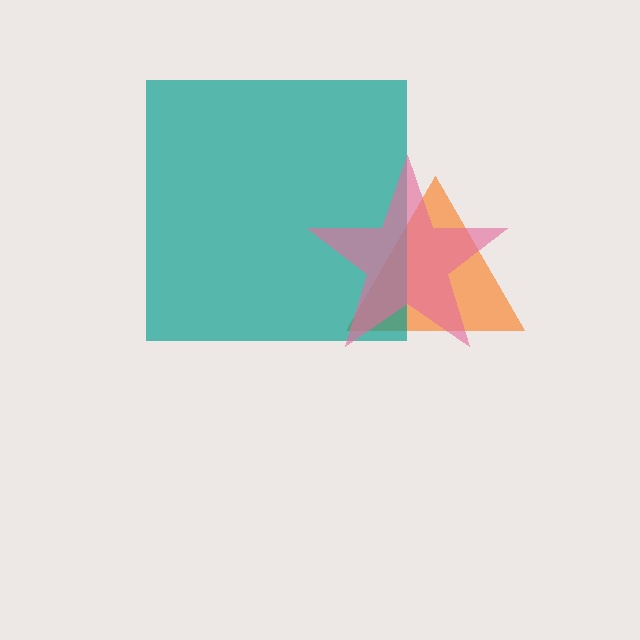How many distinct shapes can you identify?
There are 3 distinct shapes: an orange triangle, a teal square, a pink star.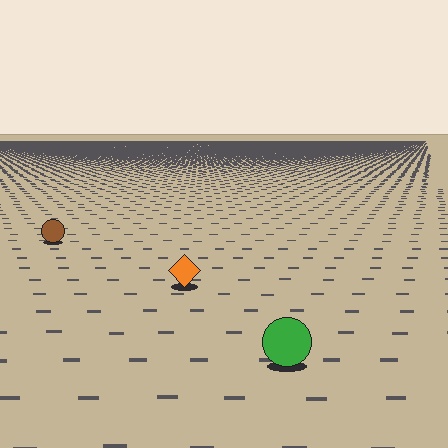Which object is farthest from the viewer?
The brown circle is farthest from the viewer. It appears smaller and the ground texture around it is denser.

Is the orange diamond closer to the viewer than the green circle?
No. The green circle is closer — you can tell from the texture gradient: the ground texture is coarser near it.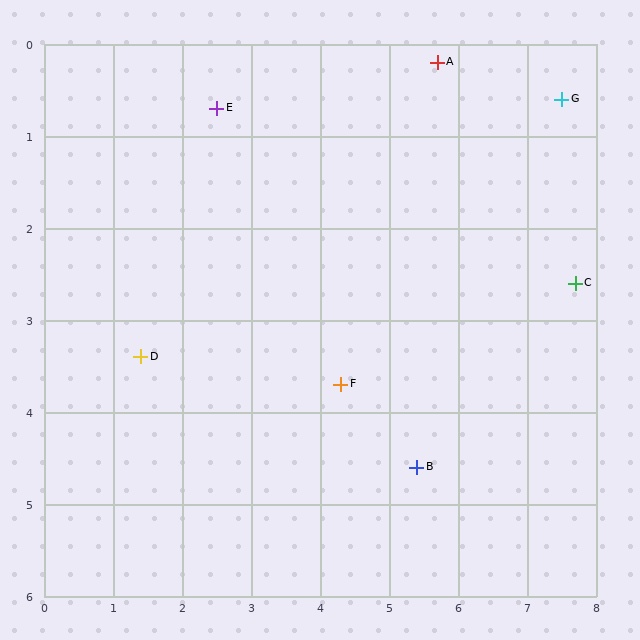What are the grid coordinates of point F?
Point F is at approximately (4.3, 3.7).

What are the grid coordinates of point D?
Point D is at approximately (1.4, 3.4).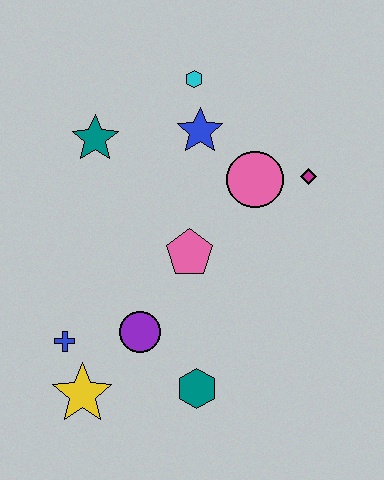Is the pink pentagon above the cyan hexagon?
No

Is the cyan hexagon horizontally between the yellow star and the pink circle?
Yes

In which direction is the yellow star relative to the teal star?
The yellow star is below the teal star.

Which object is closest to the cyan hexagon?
The blue star is closest to the cyan hexagon.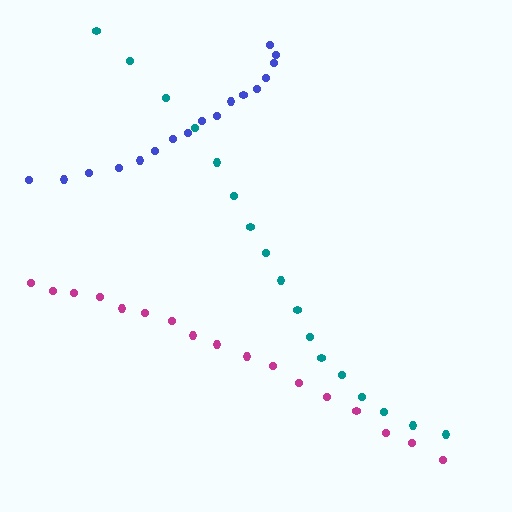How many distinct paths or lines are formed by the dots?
There are 3 distinct paths.